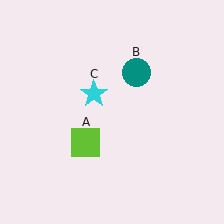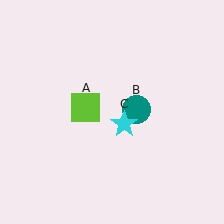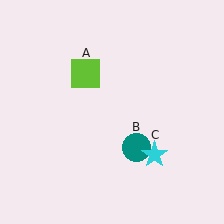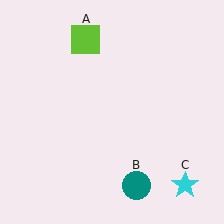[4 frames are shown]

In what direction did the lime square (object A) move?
The lime square (object A) moved up.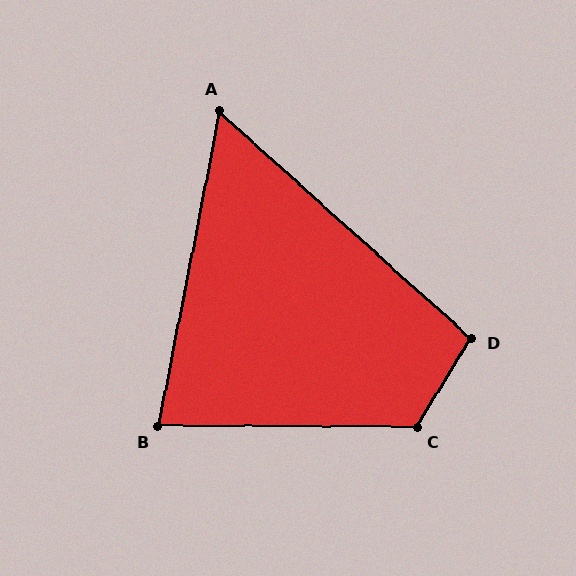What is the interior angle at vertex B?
Approximately 79 degrees (acute).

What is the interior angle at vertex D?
Approximately 101 degrees (obtuse).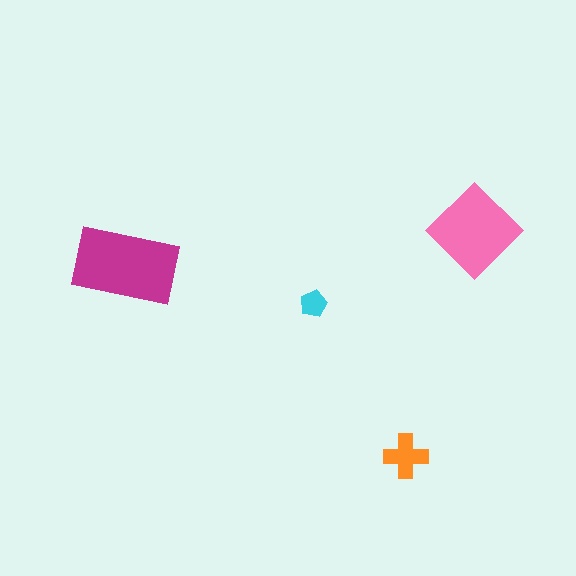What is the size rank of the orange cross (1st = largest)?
3rd.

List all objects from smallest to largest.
The cyan pentagon, the orange cross, the pink diamond, the magenta rectangle.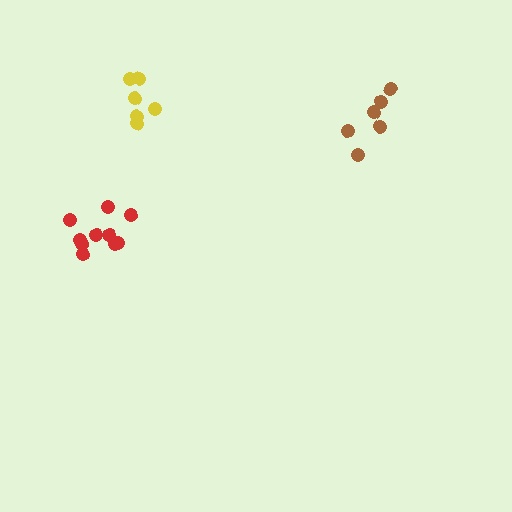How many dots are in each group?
Group 1: 6 dots, Group 2: 10 dots, Group 3: 6 dots (22 total).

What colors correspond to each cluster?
The clusters are colored: yellow, red, brown.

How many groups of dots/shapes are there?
There are 3 groups.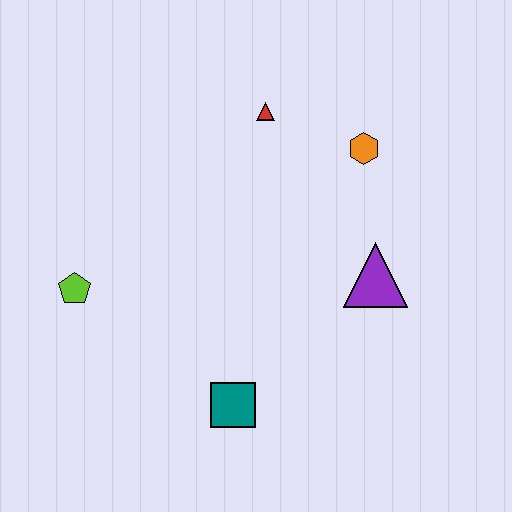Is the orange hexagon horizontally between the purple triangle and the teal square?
Yes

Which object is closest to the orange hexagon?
The red triangle is closest to the orange hexagon.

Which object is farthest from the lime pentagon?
The orange hexagon is farthest from the lime pentagon.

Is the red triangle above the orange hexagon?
Yes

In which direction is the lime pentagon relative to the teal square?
The lime pentagon is to the left of the teal square.